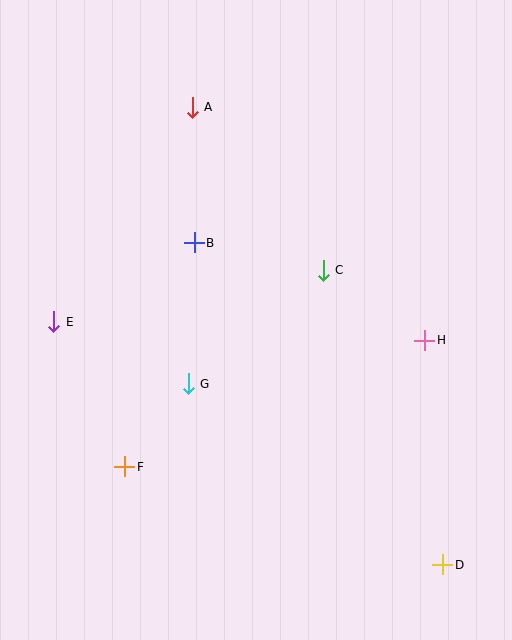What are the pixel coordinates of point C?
Point C is at (323, 270).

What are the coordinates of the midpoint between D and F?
The midpoint between D and F is at (284, 516).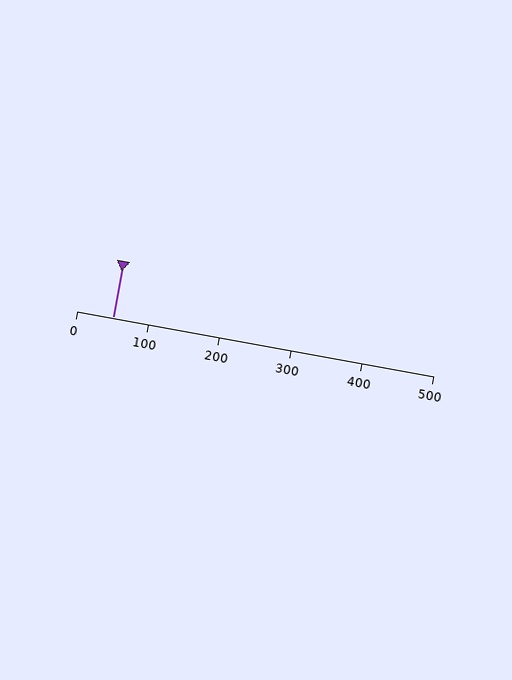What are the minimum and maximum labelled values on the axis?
The axis runs from 0 to 500.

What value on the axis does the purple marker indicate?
The marker indicates approximately 50.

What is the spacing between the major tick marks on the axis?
The major ticks are spaced 100 apart.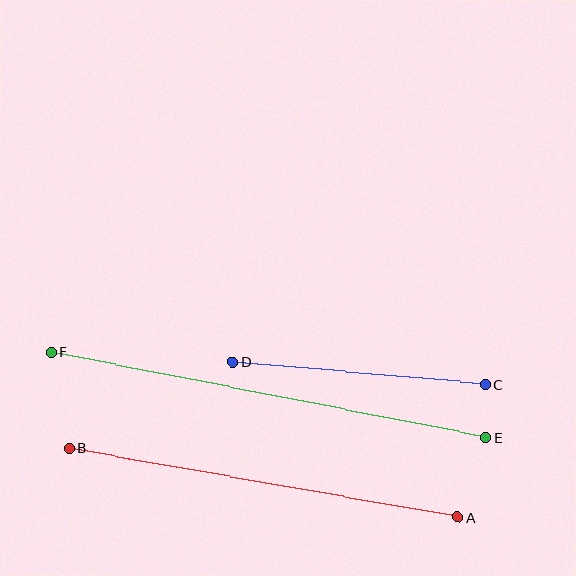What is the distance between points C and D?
The distance is approximately 253 pixels.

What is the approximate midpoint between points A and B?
The midpoint is at approximately (263, 483) pixels.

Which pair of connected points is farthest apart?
Points E and F are farthest apart.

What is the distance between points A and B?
The distance is approximately 395 pixels.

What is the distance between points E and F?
The distance is approximately 442 pixels.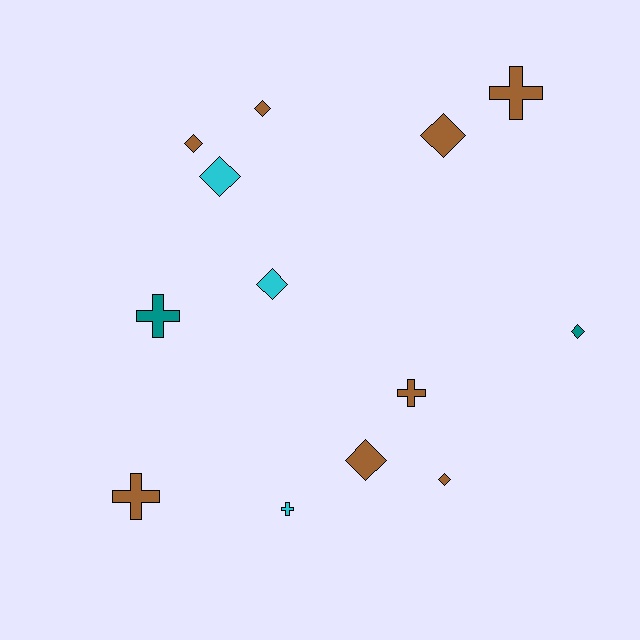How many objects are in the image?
There are 13 objects.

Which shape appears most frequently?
Diamond, with 8 objects.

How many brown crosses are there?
There are 3 brown crosses.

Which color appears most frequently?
Brown, with 8 objects.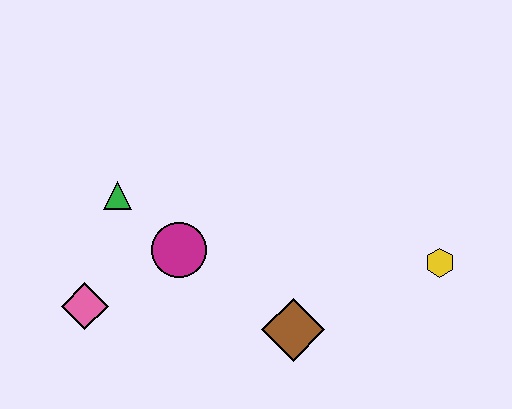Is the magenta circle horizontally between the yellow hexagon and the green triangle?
Yes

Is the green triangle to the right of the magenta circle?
No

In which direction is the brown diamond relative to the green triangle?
The brown diamond is to the right of the green triangle.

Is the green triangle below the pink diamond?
No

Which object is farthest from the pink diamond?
The yellow hexagon is farthest from the pink diamond.